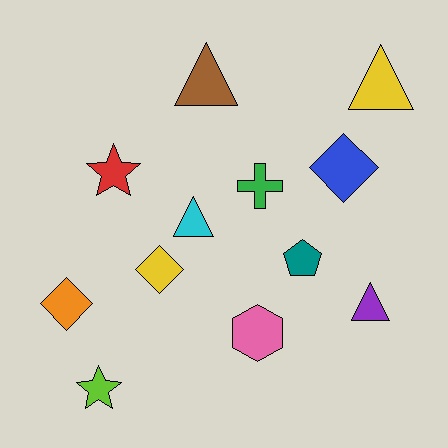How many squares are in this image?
There are no squares.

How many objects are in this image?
There are 12 objects.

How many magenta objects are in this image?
There are no magenta objects.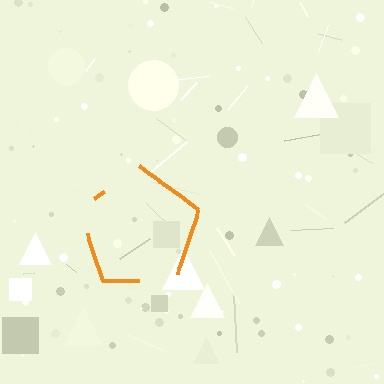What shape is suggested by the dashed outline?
The dashed outline suggests a pentagon.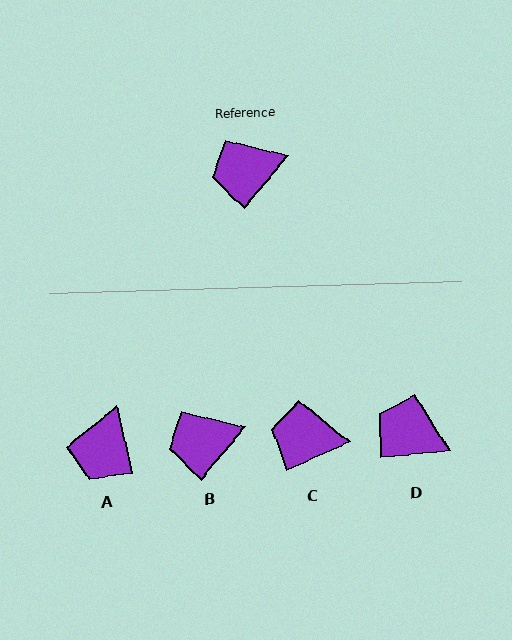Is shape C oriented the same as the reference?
No, it is off by about 25 degrees.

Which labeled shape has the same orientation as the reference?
B.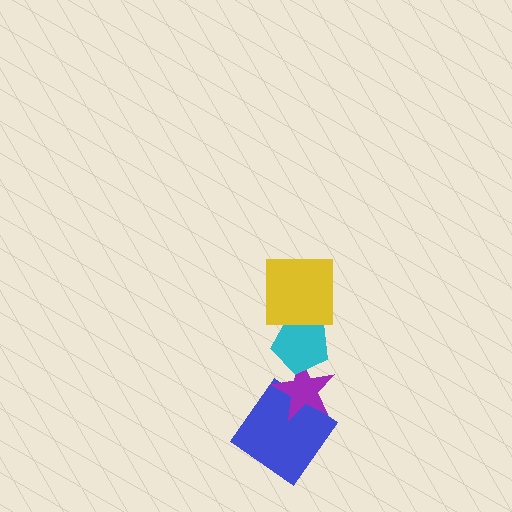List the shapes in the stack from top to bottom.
From top to bottom: the yellow square, the cyan pentagon, the purple star, the blue diamond.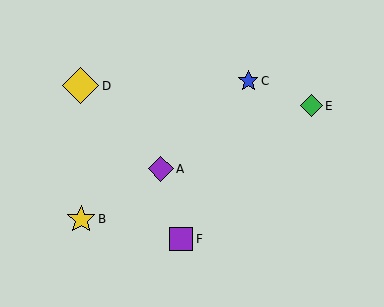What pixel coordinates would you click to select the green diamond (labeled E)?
Click at (311, 106) to select the green diamond E.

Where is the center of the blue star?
The center of the blue star is at (248, 81).